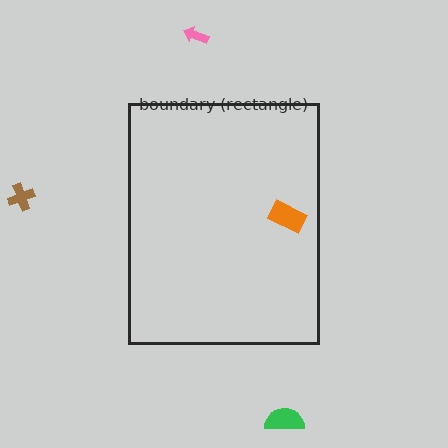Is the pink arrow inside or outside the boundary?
Outside.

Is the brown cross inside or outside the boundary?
Outside.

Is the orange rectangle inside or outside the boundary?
Inside.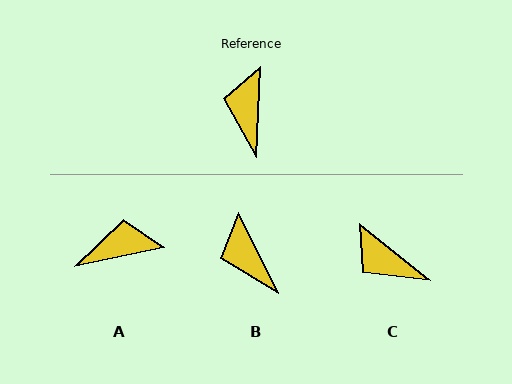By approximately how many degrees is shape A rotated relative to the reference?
Approximately 75 degrees clockwise.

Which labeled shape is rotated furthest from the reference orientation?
A, about 75 degrees away.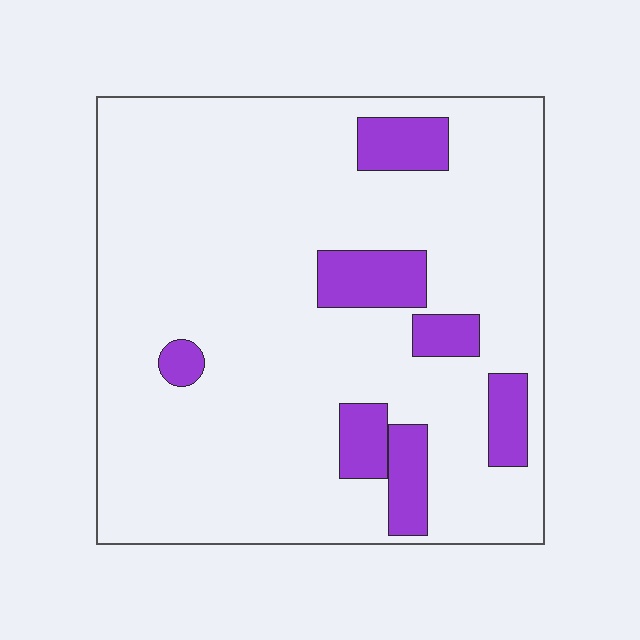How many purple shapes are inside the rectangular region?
7.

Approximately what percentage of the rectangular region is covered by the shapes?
Approximately 15%.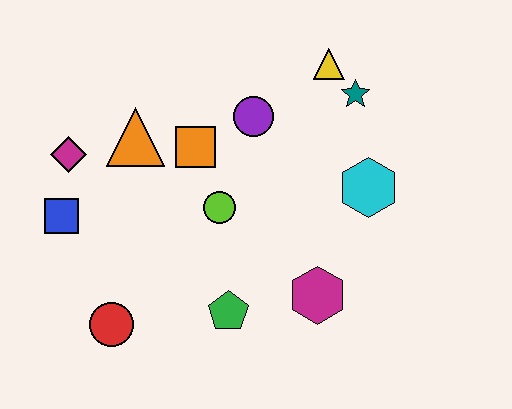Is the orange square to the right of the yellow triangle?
No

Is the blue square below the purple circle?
Yes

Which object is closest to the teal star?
The yellow triangle is closest to the teal star.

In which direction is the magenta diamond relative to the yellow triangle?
The magenta diamond is to the left of the yellow triangle.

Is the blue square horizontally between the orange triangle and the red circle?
No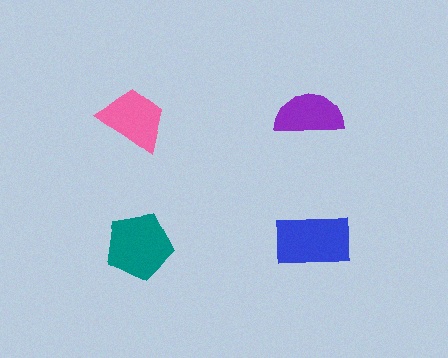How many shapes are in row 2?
2 shapes.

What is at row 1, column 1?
A pink trapezoid.